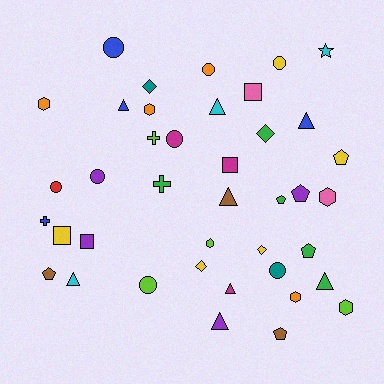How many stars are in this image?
There is 1 star.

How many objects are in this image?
There are 40 objects.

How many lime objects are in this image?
There are 4 lime objects.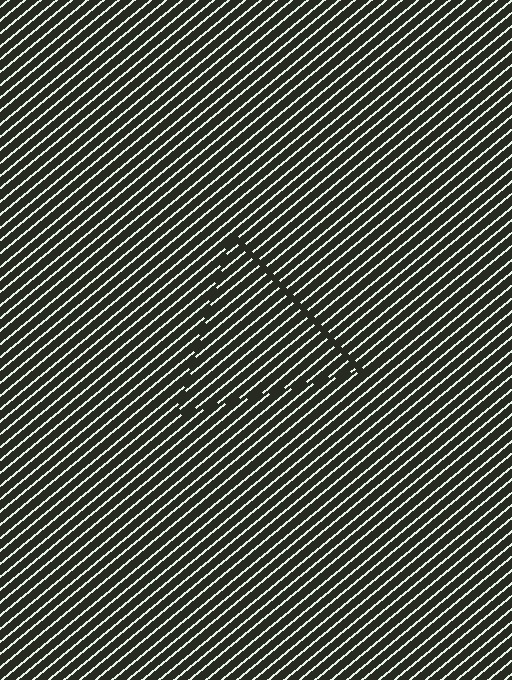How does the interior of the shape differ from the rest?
The interior of the shape contains the same grating, shifted by half a period — the contour is defined by the phase discontinuity where line-ends from the inner and outer gratings abut.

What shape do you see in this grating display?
An illusory triangle. The interior of the shape contains the same grating, shifted by half a period — the contour is defined by the phase discontinuity where line-ends from the inner and outer gratings abut.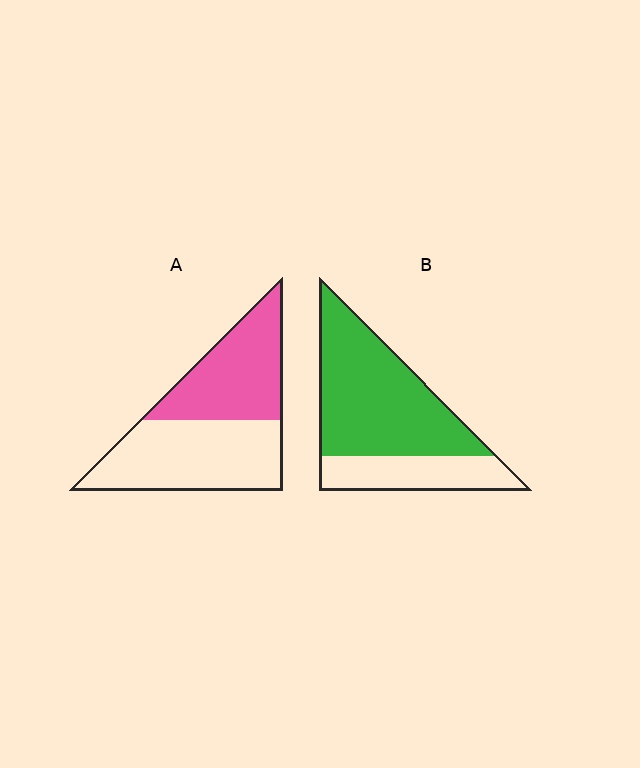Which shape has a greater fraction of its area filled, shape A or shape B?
Shape B.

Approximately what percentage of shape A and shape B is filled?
A is approximately 45% and B is approximately 70%.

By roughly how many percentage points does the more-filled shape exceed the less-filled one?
By roughly 25 percentage points (B over A).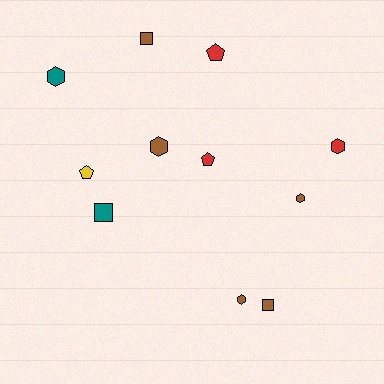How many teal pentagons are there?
There are no teal pentagons.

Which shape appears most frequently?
Hexagon, with 5 objects.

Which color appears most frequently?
Brown, with 5 objects.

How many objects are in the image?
There are 11 objects.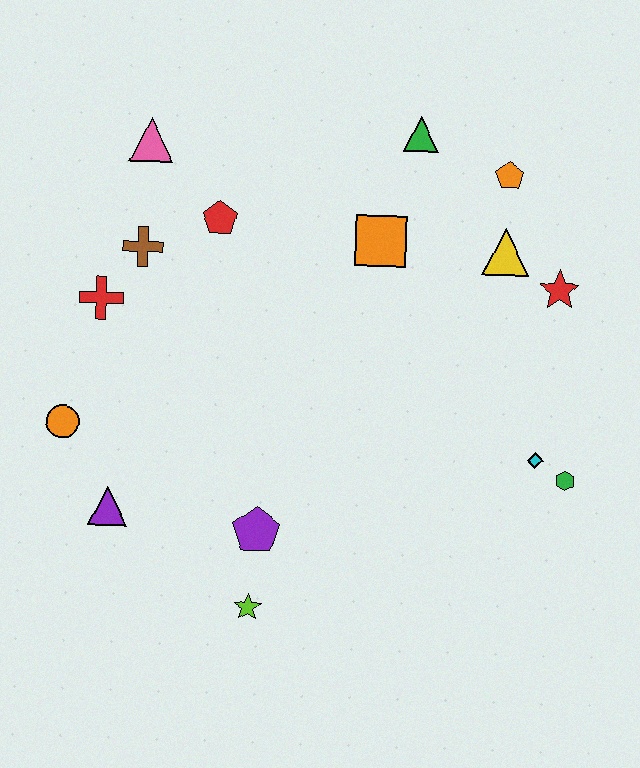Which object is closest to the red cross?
The brown cross is closest to the red cross.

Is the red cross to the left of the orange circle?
No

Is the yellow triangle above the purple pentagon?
Yes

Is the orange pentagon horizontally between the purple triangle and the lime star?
No